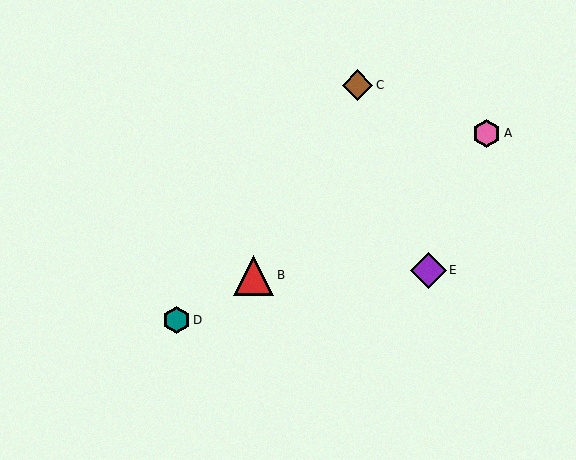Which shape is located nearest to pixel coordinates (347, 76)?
The brown diamond (labeled C) at (358, 85) is nearest to that location.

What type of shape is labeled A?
Shape A is a pink hexagon.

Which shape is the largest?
The red triangle (labeled B) is the largest.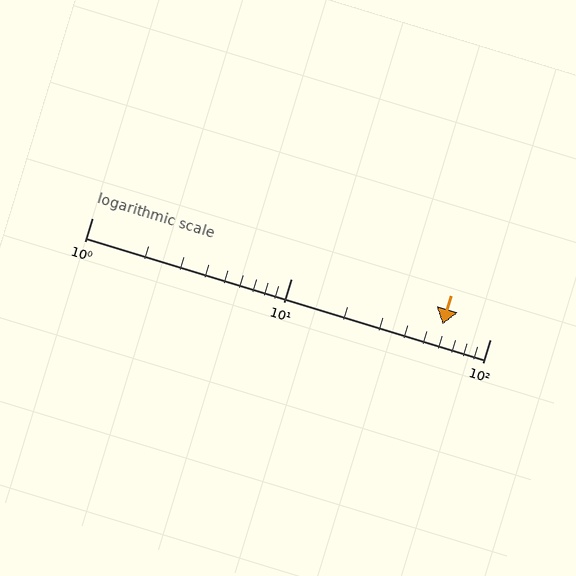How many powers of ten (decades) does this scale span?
The scale spans 2 decades, from 1 to 100.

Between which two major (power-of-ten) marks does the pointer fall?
The pointer is between 10 and 100.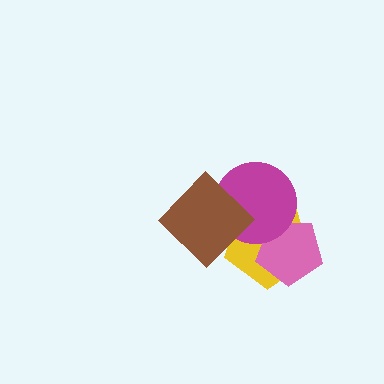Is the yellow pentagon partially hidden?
Yes, it is partially covered by another shape.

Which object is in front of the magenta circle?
The brown diamond is in front of the magenta circle.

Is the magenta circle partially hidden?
Yes, it is partially covered by another shape.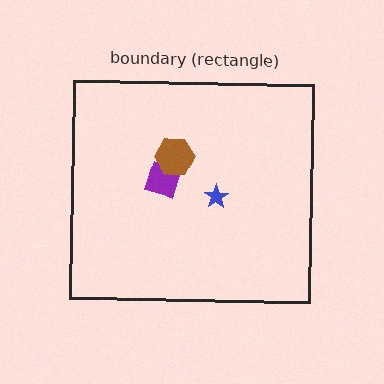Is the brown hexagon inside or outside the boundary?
Inside.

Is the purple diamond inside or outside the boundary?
Inside.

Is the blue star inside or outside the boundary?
Inside.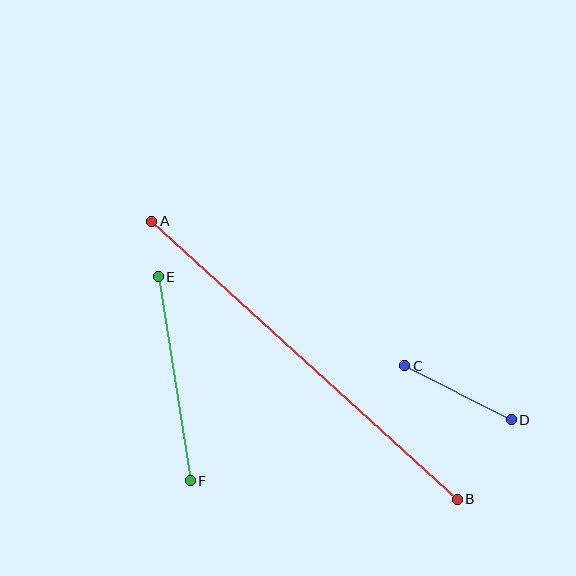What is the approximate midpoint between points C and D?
The midpoint is at approximately (458, 393) pixels.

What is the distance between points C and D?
The distance is approximately 119 pixels.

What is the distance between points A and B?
The distance is approximately 413 pixels.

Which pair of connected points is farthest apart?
Points A and B are farthest apart.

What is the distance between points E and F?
The distance is approximately 206 pixels.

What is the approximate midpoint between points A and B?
The midpoint is at approximately (304, 360) pixels.